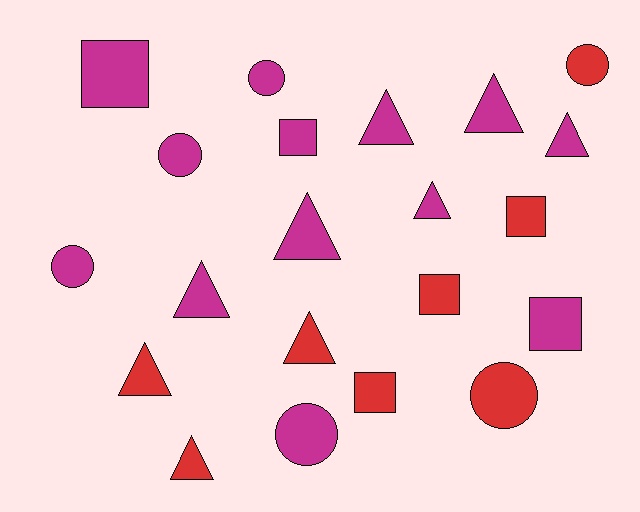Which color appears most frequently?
Magenta, with 13 objects.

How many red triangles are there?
There are 3 red triangles.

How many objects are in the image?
There are 21 objects.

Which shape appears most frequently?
Triangle, with 9 objects.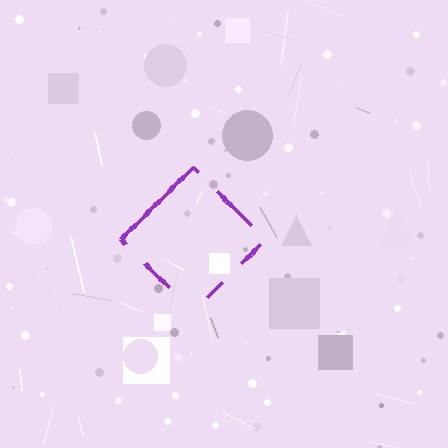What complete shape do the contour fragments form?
The contour fragments form a diamond.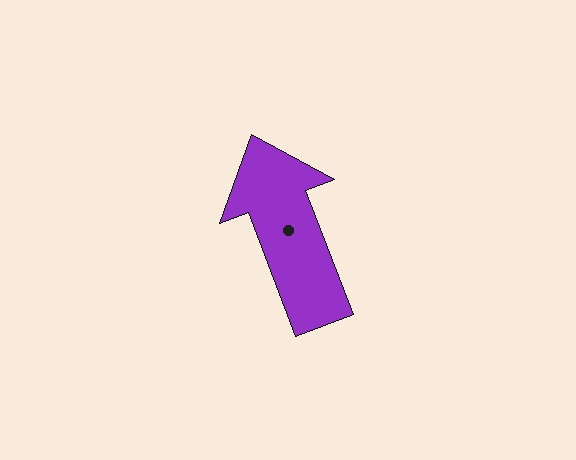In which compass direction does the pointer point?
North.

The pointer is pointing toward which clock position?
Roughly 11 o'clock.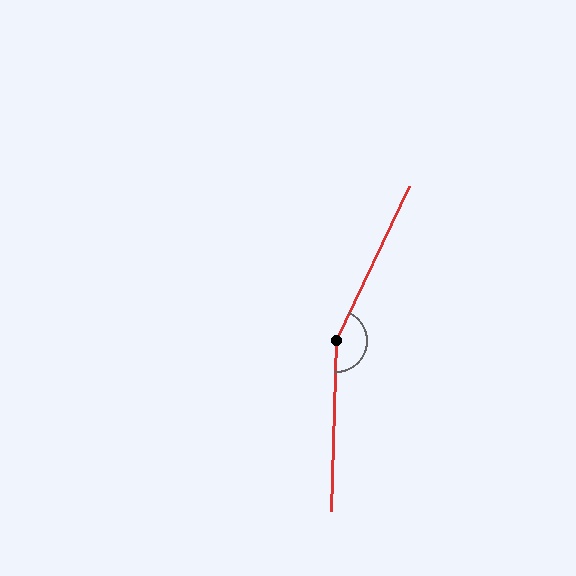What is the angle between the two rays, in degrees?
Approximately 156 degrees.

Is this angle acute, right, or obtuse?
It is obtuse.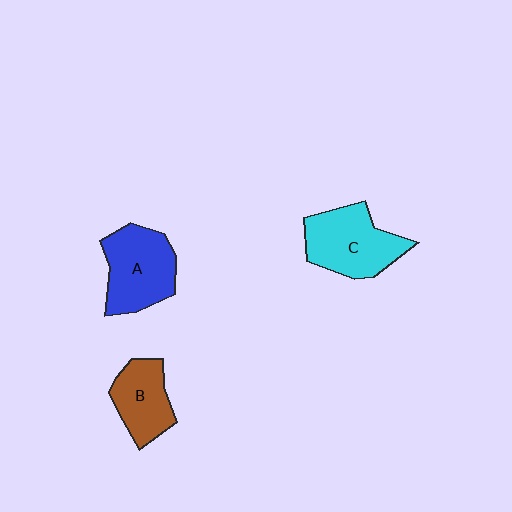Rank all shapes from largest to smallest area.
From largest to smallest: C (cyan), A (blue), B (brown).